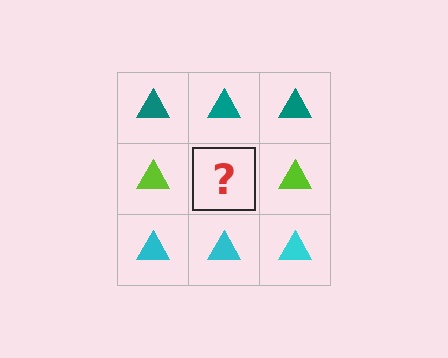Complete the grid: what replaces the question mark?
The question mark should be replaced with a lime triangle.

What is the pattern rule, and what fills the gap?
The rule is that each row has a consistent color. The gap should be filled with a lime triangle.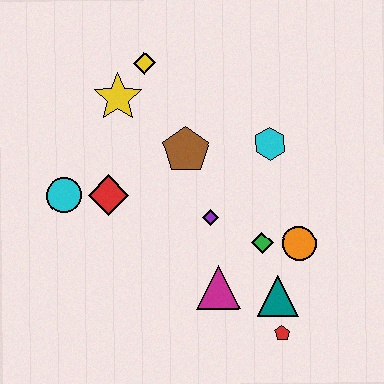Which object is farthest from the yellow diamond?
The red pentagon is farthest from the yellow diamond.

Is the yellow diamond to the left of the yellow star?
No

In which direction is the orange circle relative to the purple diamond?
The orange circle is to the right of the purple diamond.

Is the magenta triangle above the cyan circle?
No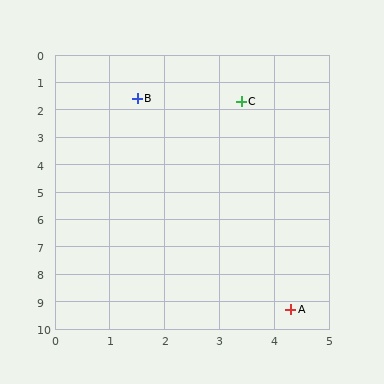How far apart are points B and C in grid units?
Points B and C are about 1.9 grid units apart.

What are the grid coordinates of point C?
Point C is at approximately (3.4, 1.7).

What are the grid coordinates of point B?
Point B is at approximately (1.5, 1.6).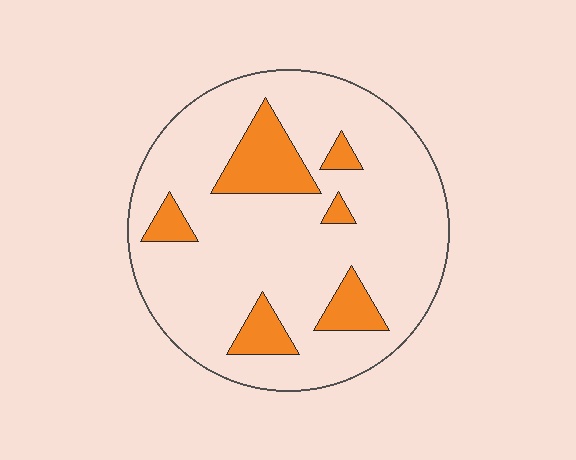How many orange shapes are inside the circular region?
6.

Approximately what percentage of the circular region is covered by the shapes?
Approximately 15%.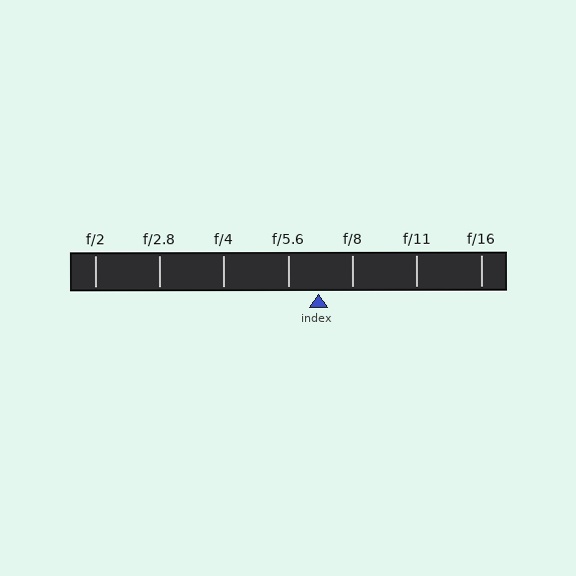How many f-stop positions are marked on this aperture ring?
There are 7 f-stop positions marked.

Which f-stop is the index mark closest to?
The index mark is closest to f/5.6.